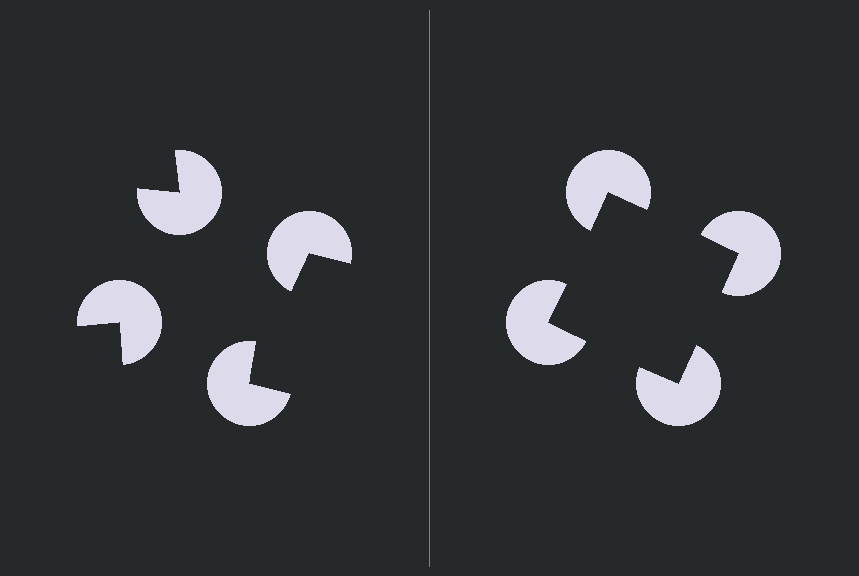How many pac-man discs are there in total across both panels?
8 — 4 on each side.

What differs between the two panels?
The pac-man discs are positioned identically on both sides; only the wedge orientations differ. On the right they align to a square; on the left they are misaligned.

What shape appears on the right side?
An illusory square.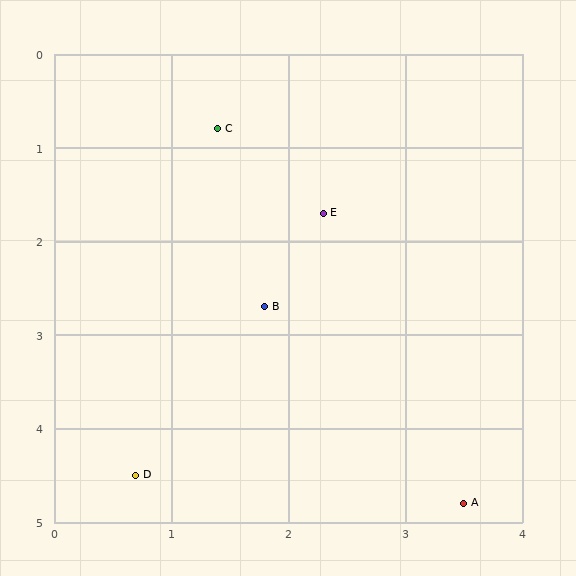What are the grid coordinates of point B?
Point B is at approximately (1.8, 2.7).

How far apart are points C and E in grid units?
Points C and E are about 1.3 grid units apart.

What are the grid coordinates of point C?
Point C is at approximately (1.4, 0.8).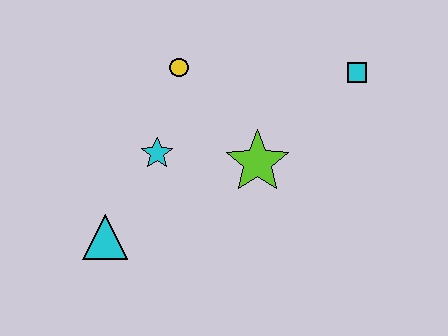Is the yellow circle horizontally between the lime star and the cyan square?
No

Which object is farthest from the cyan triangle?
The cyan square is farthest from the cyan triangle.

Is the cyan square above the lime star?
Yes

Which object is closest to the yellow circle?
The cyan star is closest to the yellow circle.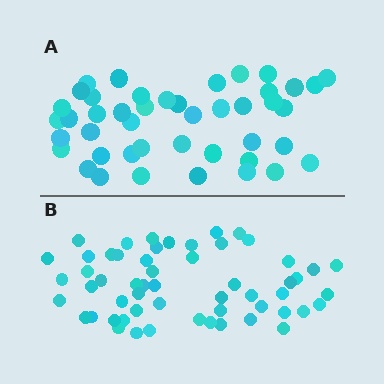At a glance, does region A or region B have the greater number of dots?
Region B (the bottom region) has more dots.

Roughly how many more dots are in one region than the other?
Region B has roughly 12 or so more dots than region A.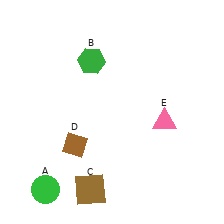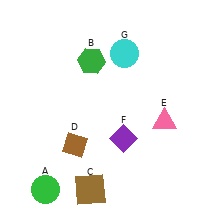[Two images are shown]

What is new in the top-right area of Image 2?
A cyan circle (G) was added in the top-right area of Image 2.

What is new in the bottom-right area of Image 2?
A purple diamond (F) was added in the bottom-right area of Image 2.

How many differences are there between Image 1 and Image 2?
There are 2 differences between the two images.